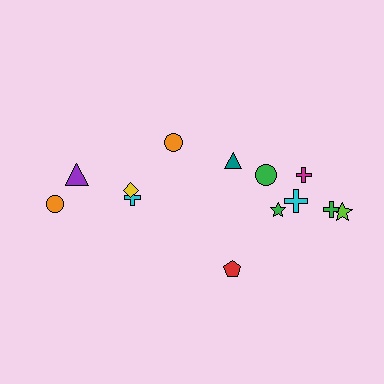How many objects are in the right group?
There are 8 objects.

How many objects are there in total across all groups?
There are 13 objects.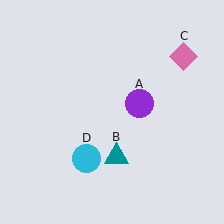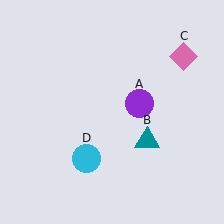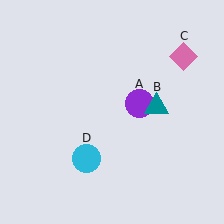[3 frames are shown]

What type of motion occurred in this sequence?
The teal triangle (object B) rotated counterclockwise around the center of the scene.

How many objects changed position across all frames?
1 object changed position: teal triangle (object B).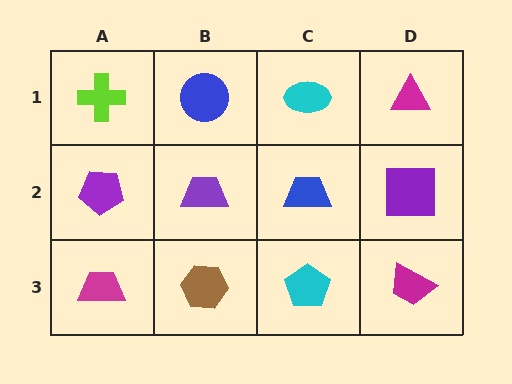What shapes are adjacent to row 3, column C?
A blue trapezoid (row 2, column C), a brown hexagon (row 3, column B), a magenta trapezoid (row 3, column D).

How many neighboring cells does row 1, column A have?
2.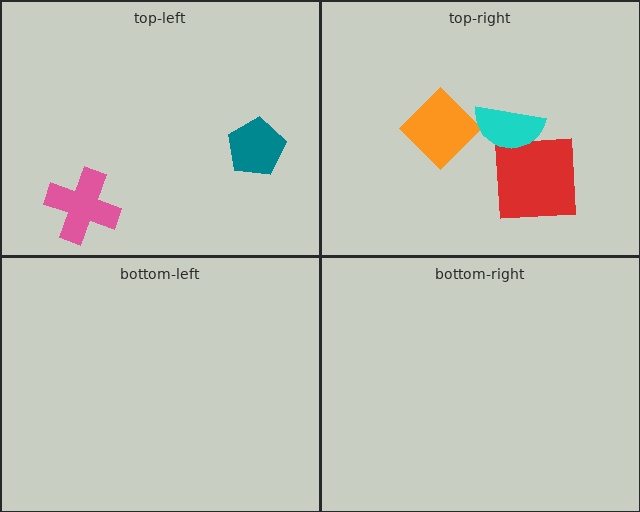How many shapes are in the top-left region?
2.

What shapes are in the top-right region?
The orange diamond, the red square, the cyan semicircle.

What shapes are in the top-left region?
The pink cross, the teal pentagon.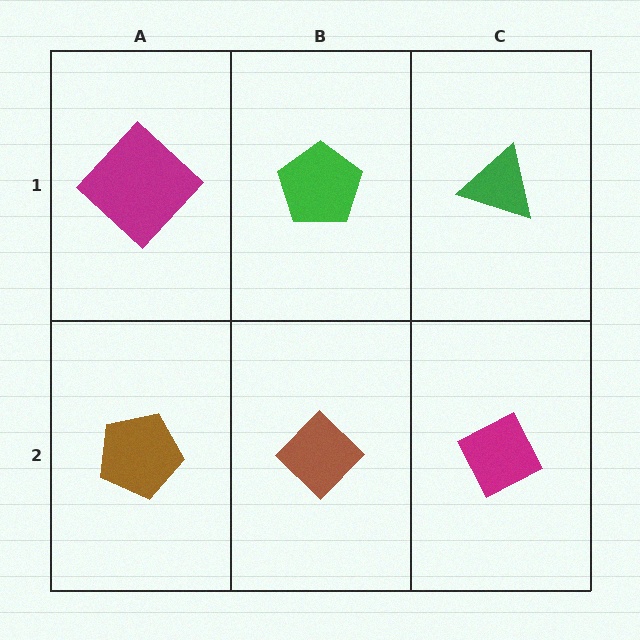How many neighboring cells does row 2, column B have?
3.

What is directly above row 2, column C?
A green triangle.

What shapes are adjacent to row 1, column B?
A brown diamond (row 2, column B), a magenta diamond (row 1, column A), a green triangle (row 1, column C).